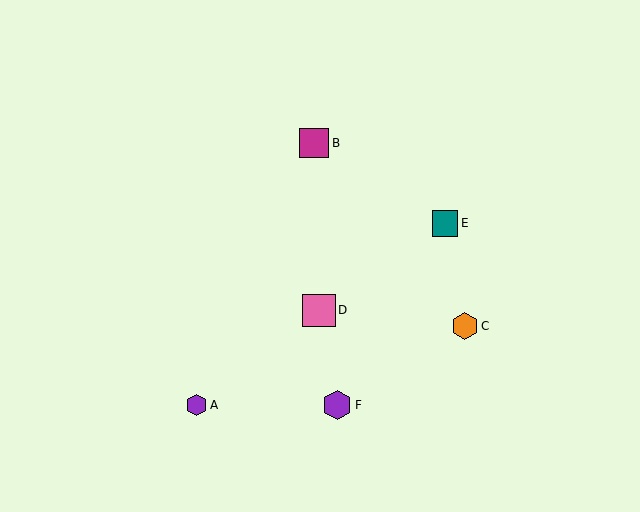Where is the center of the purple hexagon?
The center of the purple hexagon is at (337, 405).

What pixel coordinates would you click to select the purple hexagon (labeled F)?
Click at (337, 405) to select the purple hexagon F.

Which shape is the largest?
The pink square (labeled D) is the largest.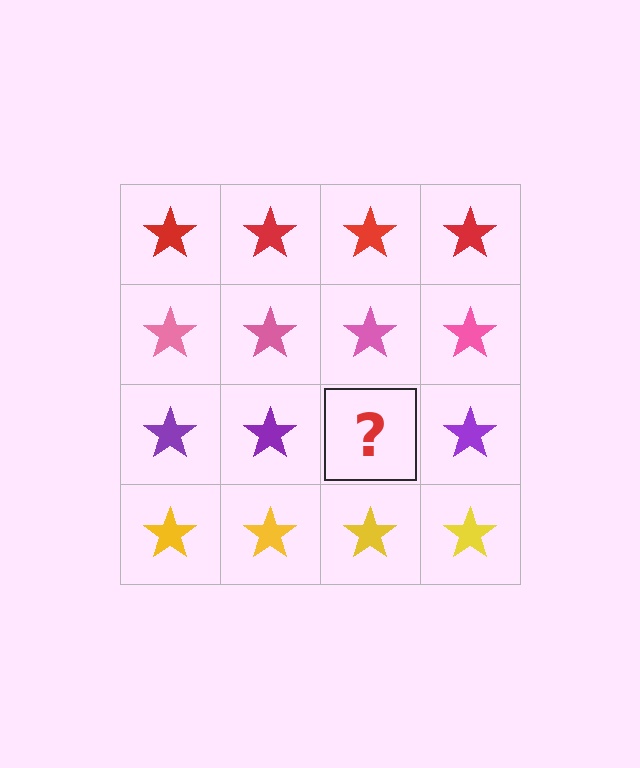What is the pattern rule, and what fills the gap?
The rule is that each row has a consistent color. The gap should be filled with a purple star.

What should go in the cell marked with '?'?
The missing cell should contain a purple star.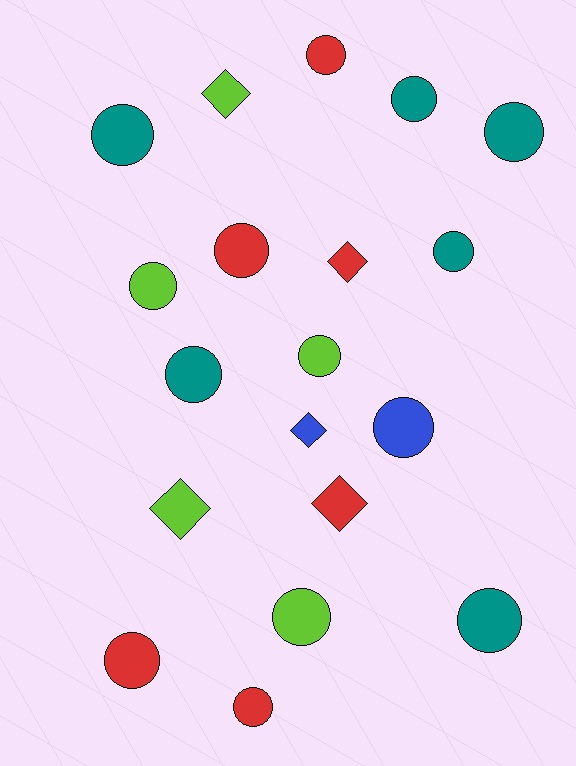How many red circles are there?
There are 4 red circles.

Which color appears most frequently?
Teal, with 6 objects.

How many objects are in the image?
There are 19 objects.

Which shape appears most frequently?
Circle, with 14 objects.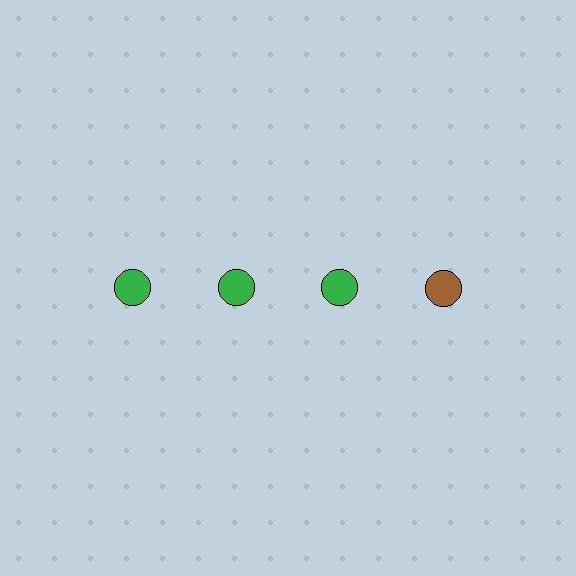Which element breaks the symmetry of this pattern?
The brown circle in the top row, second from right column breaks the symmetry. All other shapes are green circles.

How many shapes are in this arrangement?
There are 4 shapes arranged in a grid pattern.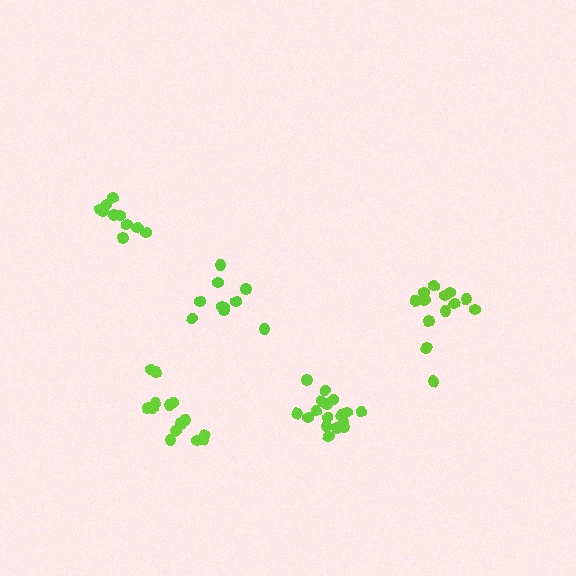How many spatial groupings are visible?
There are 5 spatial groupings.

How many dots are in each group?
Group 1: 14 dots, Group 2: 11 dots, Group 3: 17 dots, Group 4: 13 dots, Group 5: 11 dots (66 total).